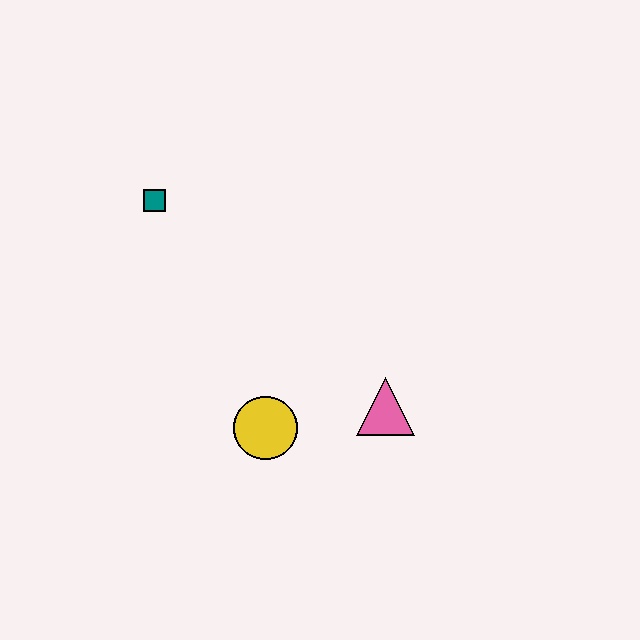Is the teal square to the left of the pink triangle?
Yes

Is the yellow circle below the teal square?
Yes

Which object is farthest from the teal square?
The pink triangle is farthest from the teal square.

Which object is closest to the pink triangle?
The yellow circle is closest to the pink triangle.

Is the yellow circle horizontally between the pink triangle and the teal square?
Yes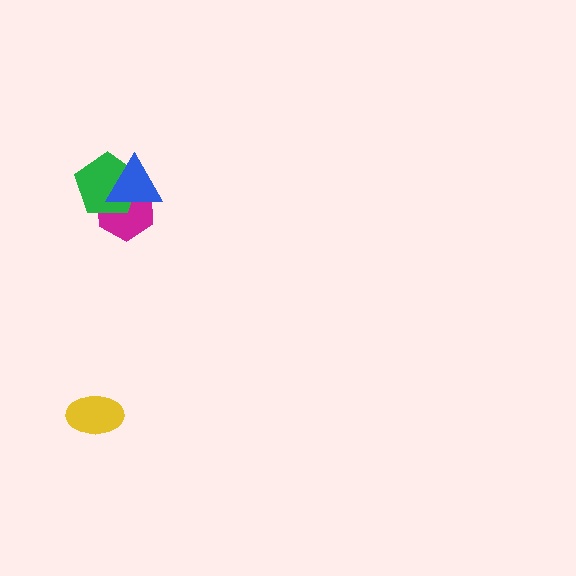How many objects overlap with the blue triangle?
2 objects overlap with the blue triangle.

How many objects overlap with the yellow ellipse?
0 objects overlap with the yellow ellipse.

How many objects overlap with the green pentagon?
2 objects overlap with the green pentagon.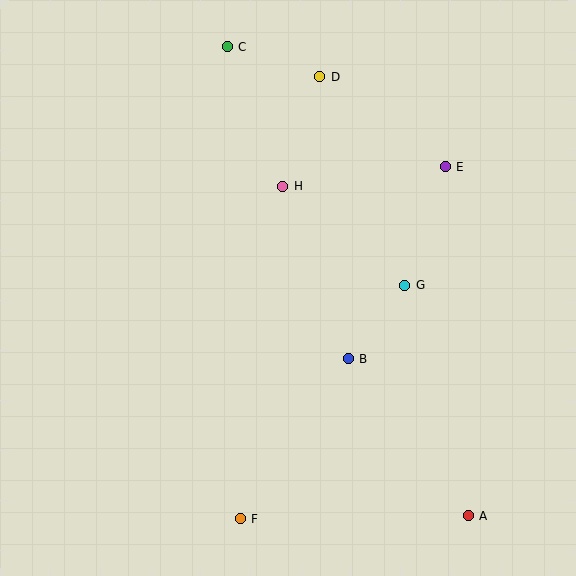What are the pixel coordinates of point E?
Point E is at (445, 167).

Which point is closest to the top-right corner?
Point E is closest to the top-right corner.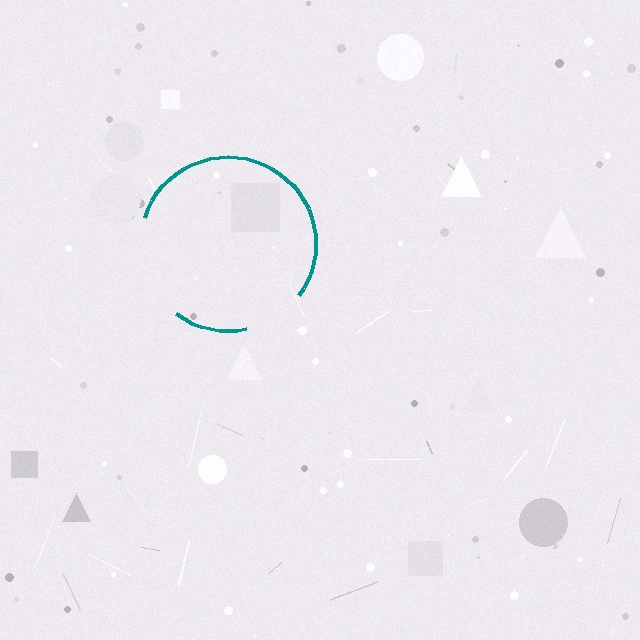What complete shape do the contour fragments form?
The contour fragments form a circle.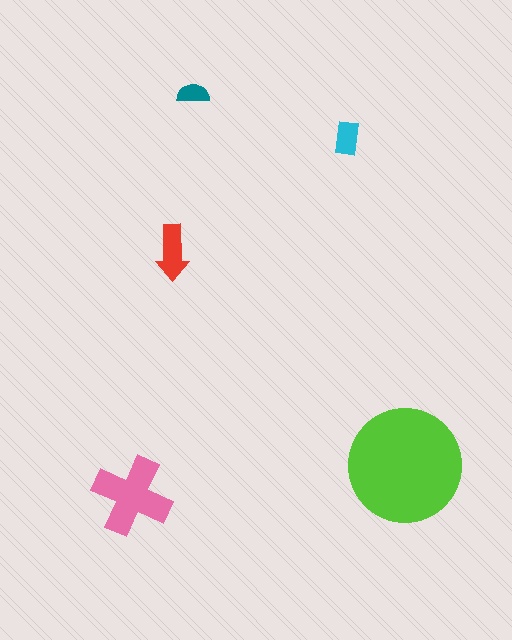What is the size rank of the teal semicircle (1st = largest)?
5th.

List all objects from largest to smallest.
The lime circle, the pink cross, the red arrow, the cyan rectangle, the teal semicircle.